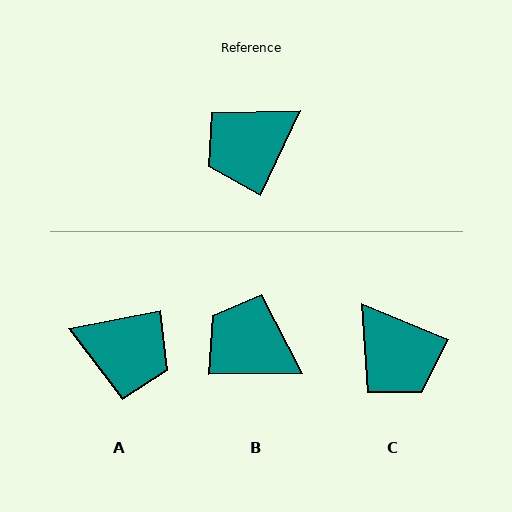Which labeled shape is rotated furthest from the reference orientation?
A, about 126 degrees away.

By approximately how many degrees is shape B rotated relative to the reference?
Approximately 64 degrees clockwise.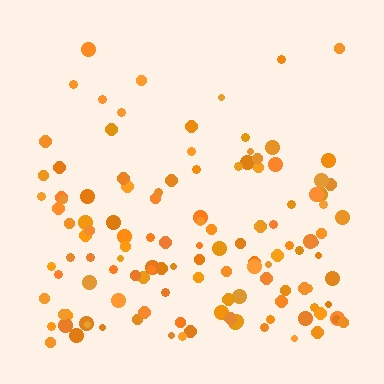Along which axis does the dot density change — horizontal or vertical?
Vertical.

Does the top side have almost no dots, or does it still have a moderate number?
Still a moderate number, just noticeably fewer than the bottom.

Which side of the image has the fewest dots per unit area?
The top.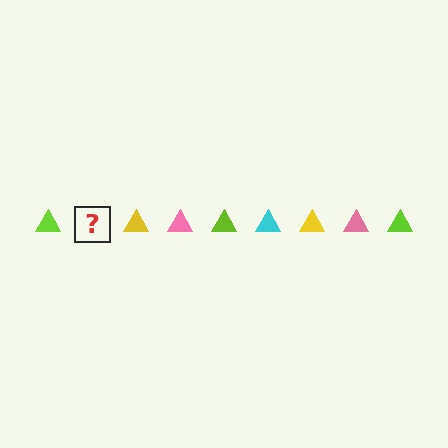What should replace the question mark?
The question mark should be replaced with a cyan triangle.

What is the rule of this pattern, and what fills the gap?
The rule is that the pattern cycles through lime, cyan, yellow, pink triangles. The gap should be filled with a cyan triangle.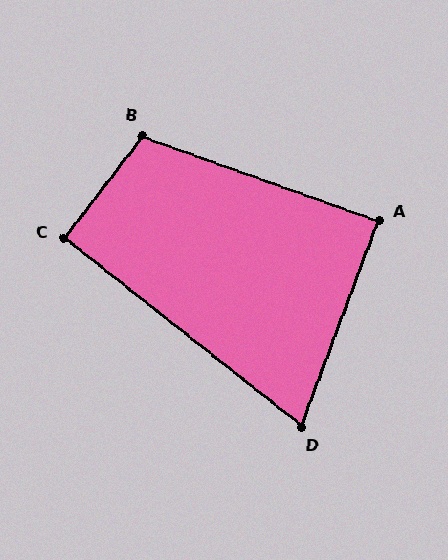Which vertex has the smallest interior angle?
D, at approximately 72 degrees.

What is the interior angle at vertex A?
Approximately 89 degrees (approximately right).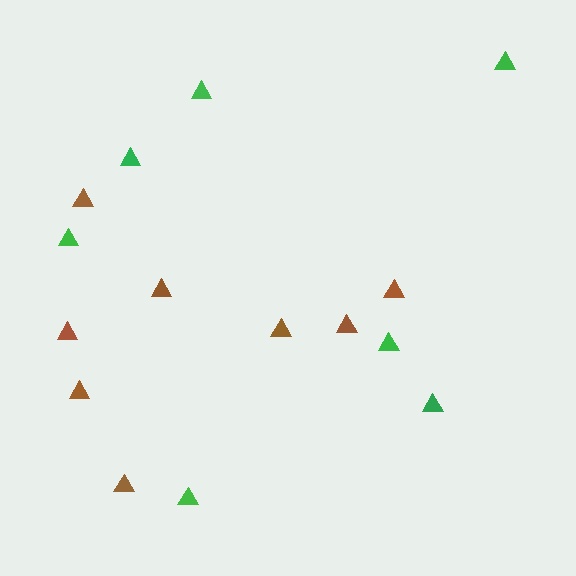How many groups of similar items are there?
There are 2 groups: one group of brown triangles (8) and one group of green triangles (7).